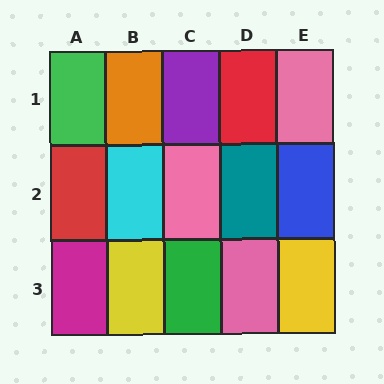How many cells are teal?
1 cell is teal.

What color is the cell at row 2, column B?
Cyan.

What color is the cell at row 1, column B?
Orange.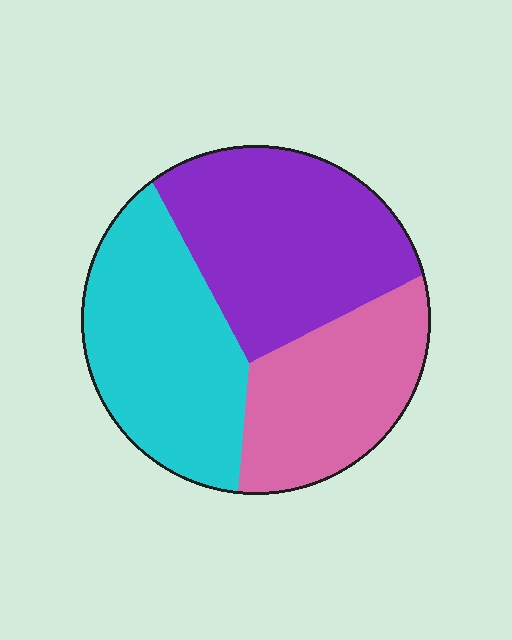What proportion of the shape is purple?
Purple takes up about three eighths (3/8) of the shape.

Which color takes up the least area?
Pink, at roughly 25%.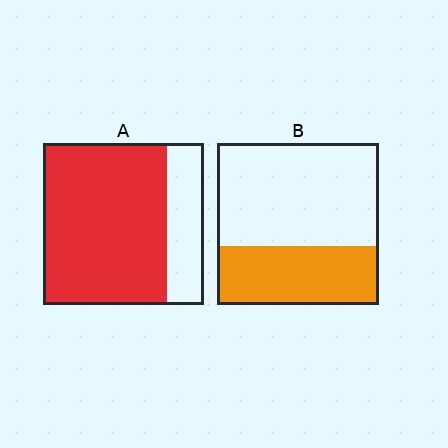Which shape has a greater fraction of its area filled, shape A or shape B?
Shape A.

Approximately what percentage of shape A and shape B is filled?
A is approximately 75% and B is approximately 35%.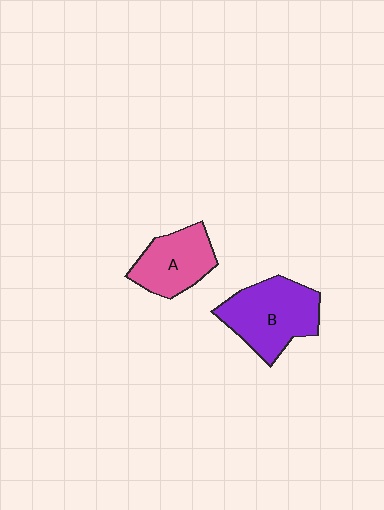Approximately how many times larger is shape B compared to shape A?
Approximately 1.4 times.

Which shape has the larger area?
Shape B (purple).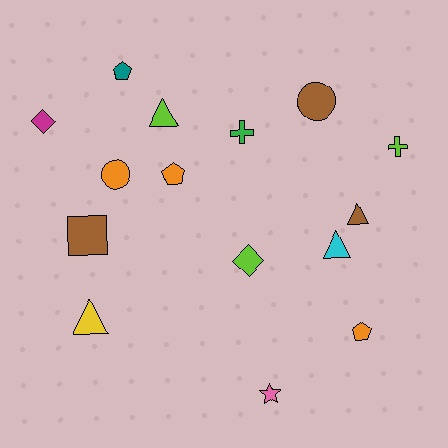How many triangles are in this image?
There are 4 triangles.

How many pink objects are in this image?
There is 1 pink object.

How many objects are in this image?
There are 15 objects.